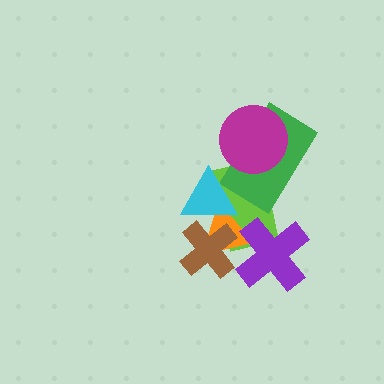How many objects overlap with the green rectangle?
3 objects overlap with the green rectangle.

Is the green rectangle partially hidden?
Yes, it is partially covered by another shape.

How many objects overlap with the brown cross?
3 objects overlap with the brown cross.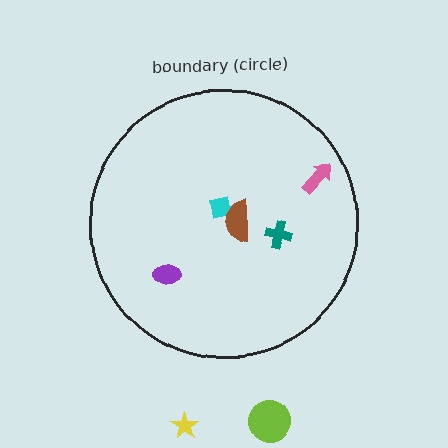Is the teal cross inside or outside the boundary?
Inside.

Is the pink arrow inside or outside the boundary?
Inside.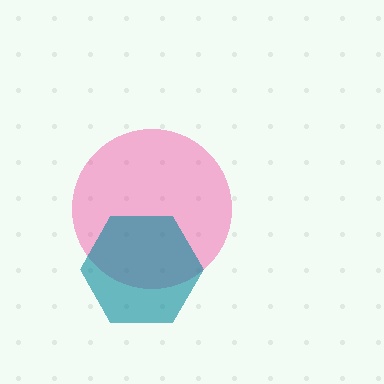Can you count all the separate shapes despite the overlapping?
Yes, there are 2 separate shapes.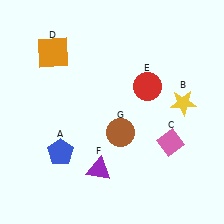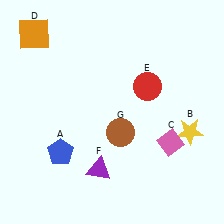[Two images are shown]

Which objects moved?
The objects that moved are: the yellow star (B), the orange square (D).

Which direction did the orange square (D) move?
The orange square (D) moved left.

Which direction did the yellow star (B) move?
The yellow star (B) moved down.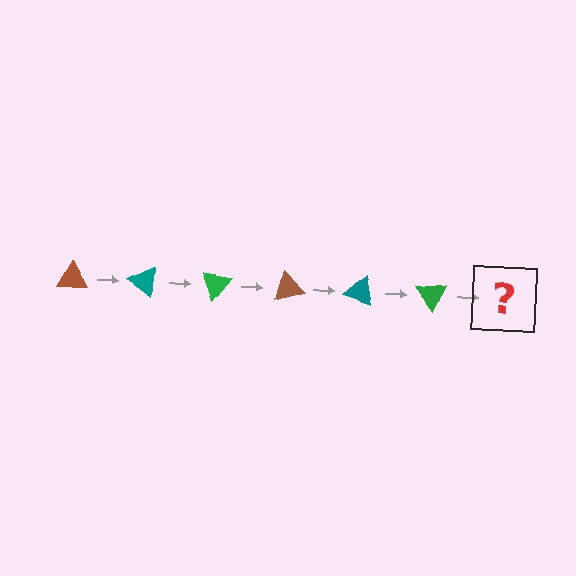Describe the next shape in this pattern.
It should be a brown triangle, rotated 210 degrees from the start.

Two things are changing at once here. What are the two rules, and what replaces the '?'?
The two rules are that it rotates 35 degrees each step and the color cycles through brown, teal, and green. The '?' should be a brown triangle, rotated 210 degrees from the start.